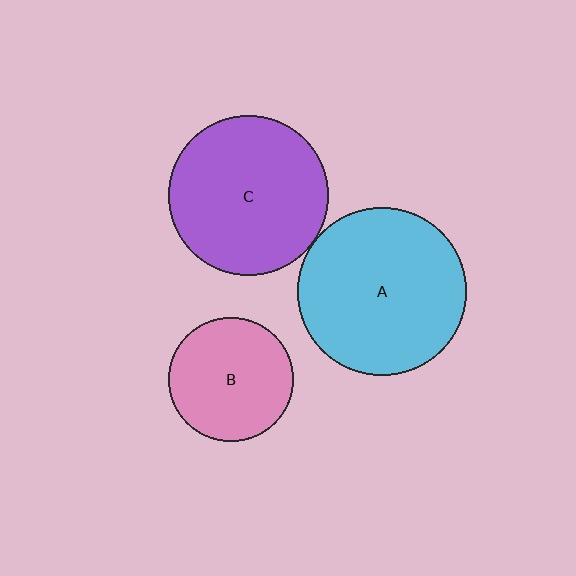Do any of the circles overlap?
No, none of the circles overlap.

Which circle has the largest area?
Circle A (cyan).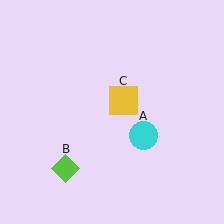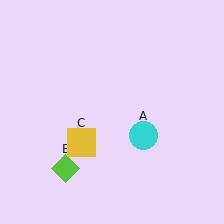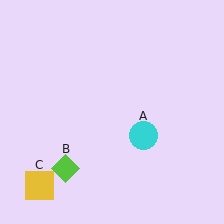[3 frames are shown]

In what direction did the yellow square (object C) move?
The yellow square (object C) moved down and to the left.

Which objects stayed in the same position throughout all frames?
Cyan circle (object A) and lime diamond (object B) remained stationary.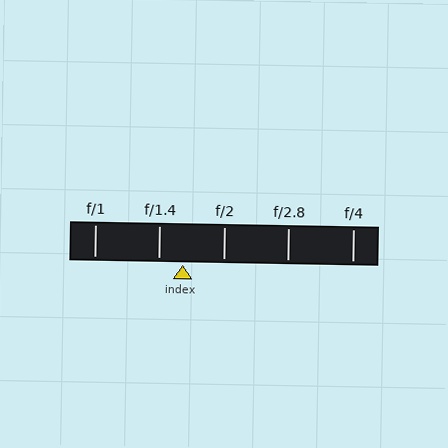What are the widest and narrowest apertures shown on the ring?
The widest aperture shown is f/1 and the narrowest is f/4.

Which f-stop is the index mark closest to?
The index mark is closest to f/1.4.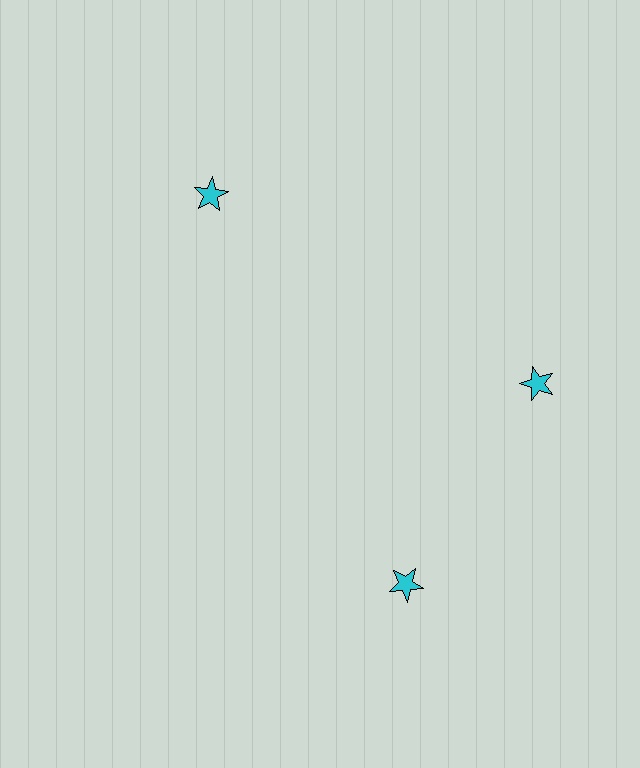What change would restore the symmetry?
The symmetry would be restored by rotating it back into even spacing with its neighbors so that all 3 stars sit at equal angles and equal distance from the center.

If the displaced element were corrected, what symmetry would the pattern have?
It would have 3-fold rotational symmetry — the pattern would map onto itself every 120 degrees.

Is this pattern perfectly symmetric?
No. The 3 cyan stars are arranged in a ring, but one element near the 7 o'clock position is rotated out of alignment along the ring, breaking the 3-fold rotational symmetry.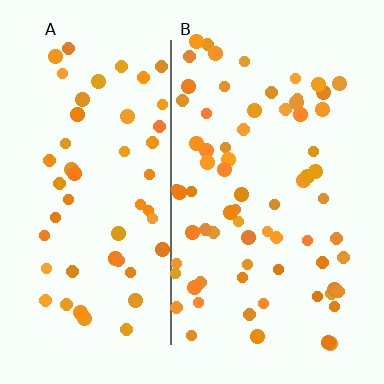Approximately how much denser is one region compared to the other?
Approximately 1.3× — region B over region A.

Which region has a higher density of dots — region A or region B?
B (the right).